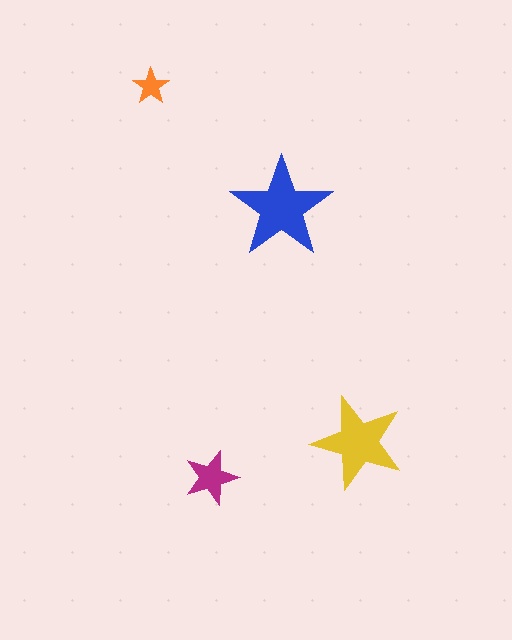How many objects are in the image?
There are 4 objects in the image.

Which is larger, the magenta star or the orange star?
The magenta one.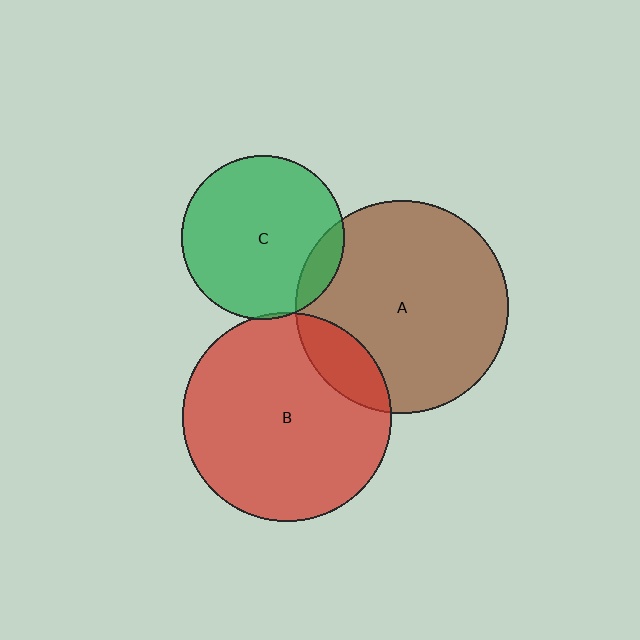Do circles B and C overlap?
Yes.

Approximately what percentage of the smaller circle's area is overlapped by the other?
Approximately 5%.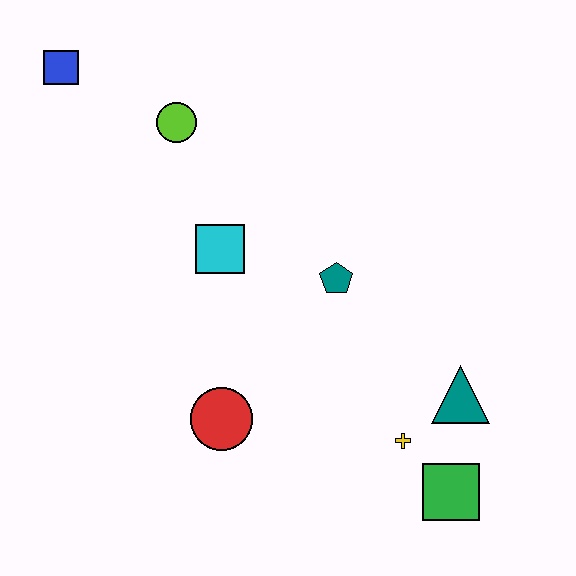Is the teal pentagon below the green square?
No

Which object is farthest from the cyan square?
The green square is farthest from the cyan square.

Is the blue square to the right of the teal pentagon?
No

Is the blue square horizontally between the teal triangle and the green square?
No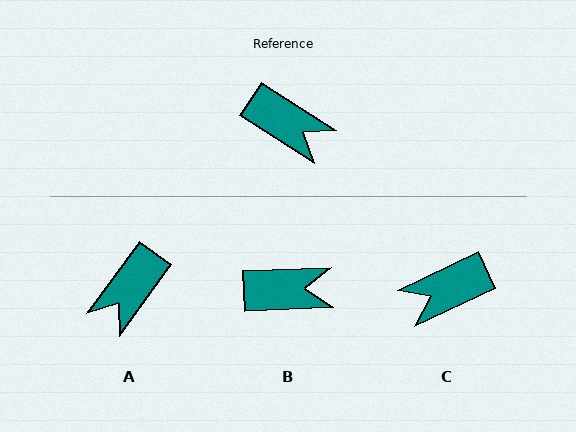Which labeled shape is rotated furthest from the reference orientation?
C, about 122 degrees away.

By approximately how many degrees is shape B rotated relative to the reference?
Approximately 35 degrees counter-clockwise.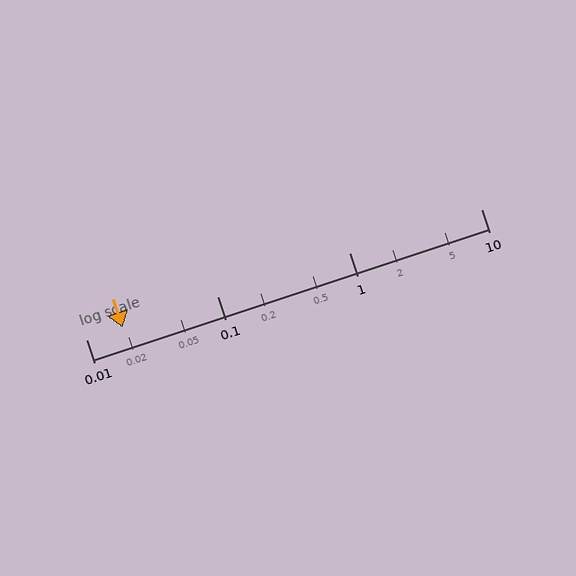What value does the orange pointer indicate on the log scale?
The pointer indicates approximately 0.019.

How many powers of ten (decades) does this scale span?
The scale spans 3 decades, from 0.01 to 10.